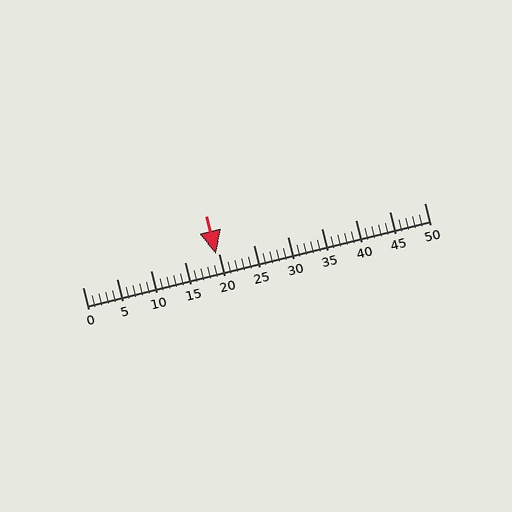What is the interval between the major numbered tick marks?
The major tick marks are spaced 5 units apart.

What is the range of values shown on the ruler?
The ruler shows values from 0 to 50.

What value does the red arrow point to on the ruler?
The red arrow points to approximately 20.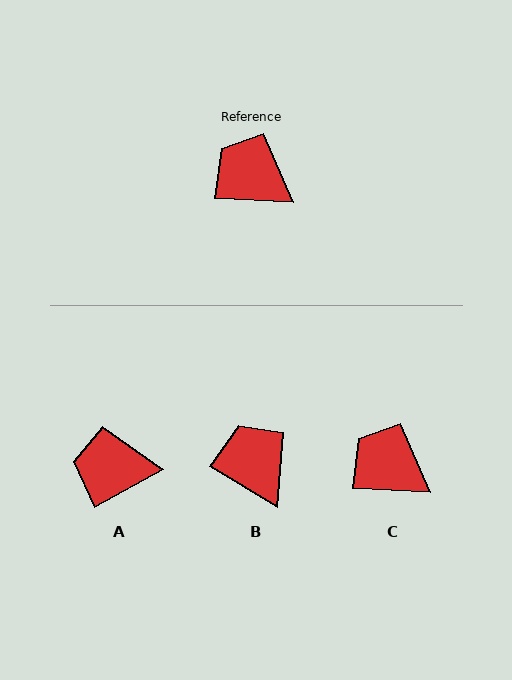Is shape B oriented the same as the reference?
No, it is off by about 28 degrees.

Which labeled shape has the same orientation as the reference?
C.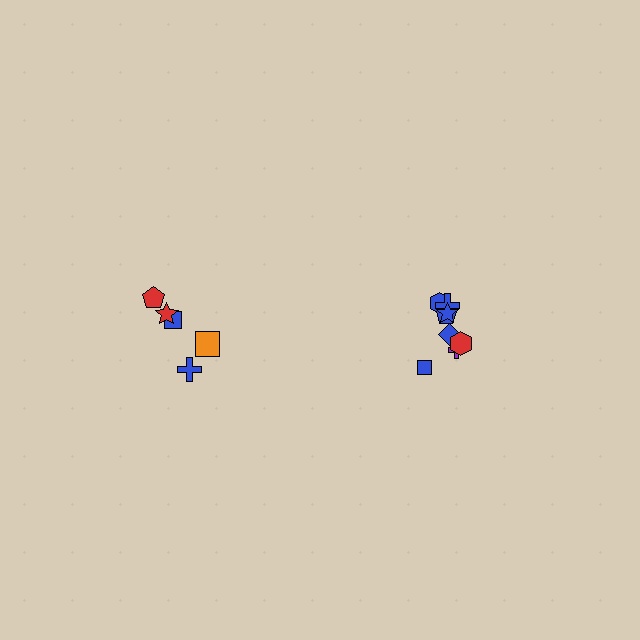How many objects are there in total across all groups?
There are 13 objects.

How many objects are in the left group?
There are 5 objects.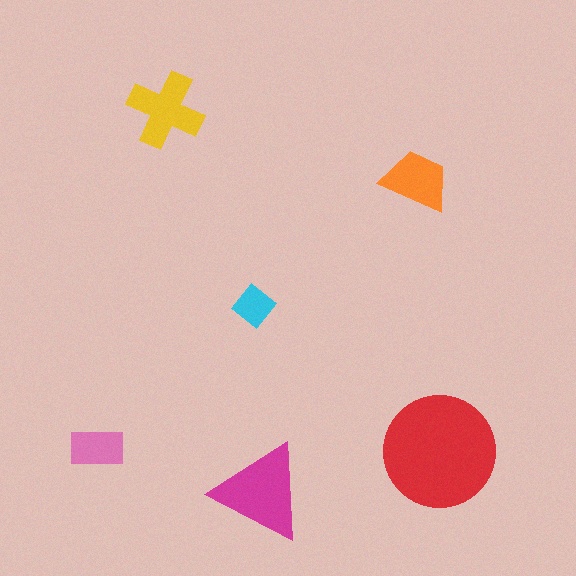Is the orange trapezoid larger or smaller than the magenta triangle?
Smaller.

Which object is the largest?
The red circle.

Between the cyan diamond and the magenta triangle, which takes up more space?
The magenta triangle.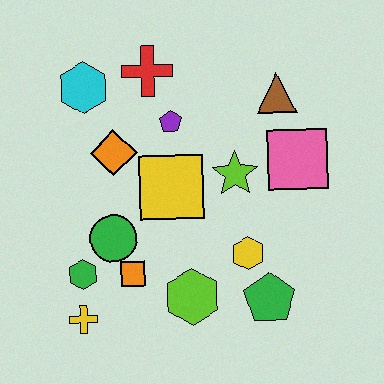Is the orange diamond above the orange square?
Yes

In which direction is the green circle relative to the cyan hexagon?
The green circle is below the cyan hexagon.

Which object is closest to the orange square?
The green circle is closest to the orange square.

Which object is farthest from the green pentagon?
The cyan hexagon is farthest from the green pentagon.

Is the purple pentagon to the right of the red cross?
Yes